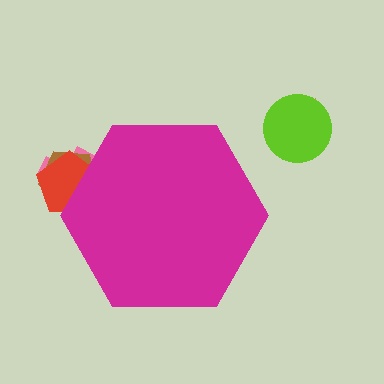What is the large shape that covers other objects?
A magenta hexagon.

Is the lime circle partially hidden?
No, the lime circle is fully visible.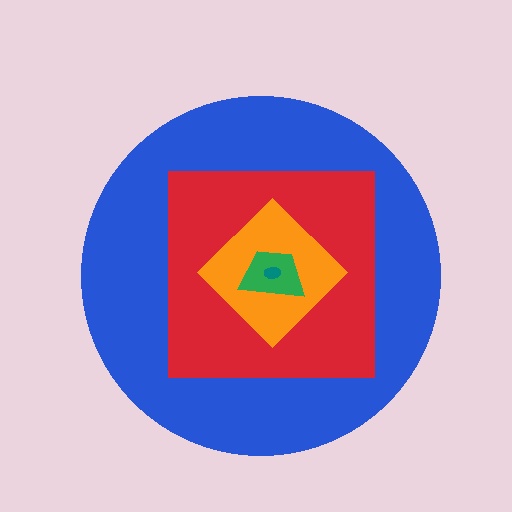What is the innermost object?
The teal ellipse.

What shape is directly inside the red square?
The orange diamond.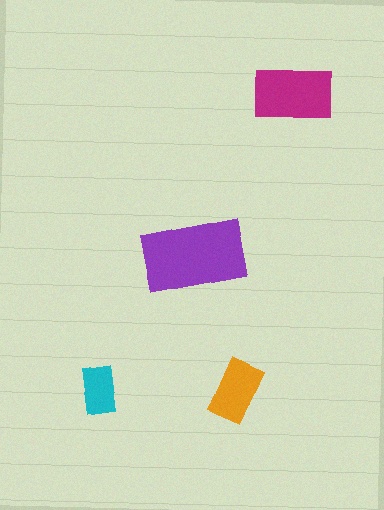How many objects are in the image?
There are 4 objects in the image.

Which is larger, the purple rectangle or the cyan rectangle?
The purple one.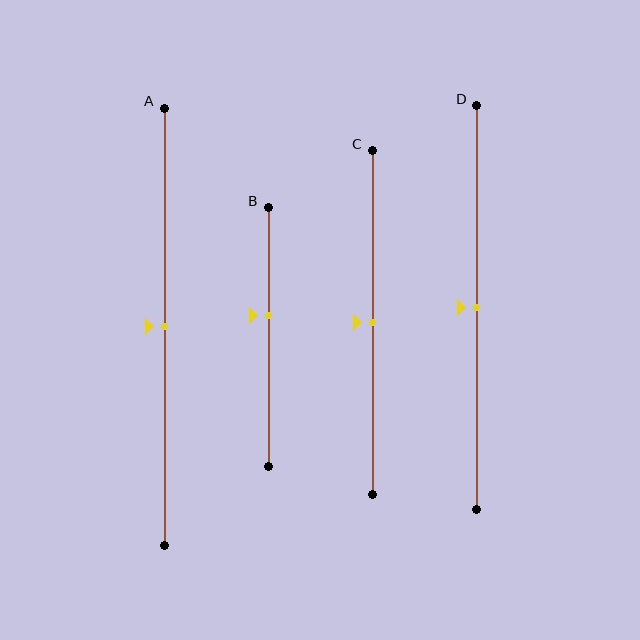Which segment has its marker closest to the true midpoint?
Segment A has its marker closest to the true midpoint.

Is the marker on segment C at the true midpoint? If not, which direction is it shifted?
Yes, the marker on segment C is at the true midpoint.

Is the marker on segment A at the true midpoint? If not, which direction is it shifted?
Yes, the marker on segment A is at the true midpoint.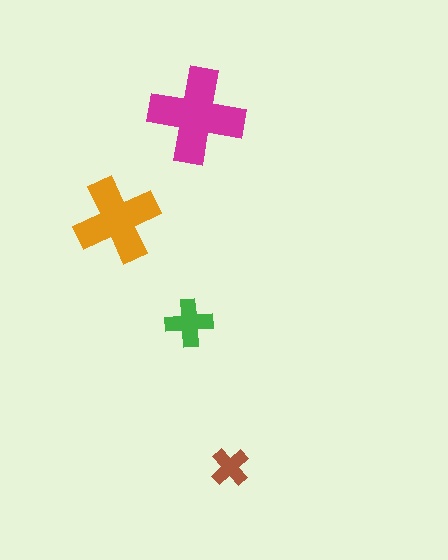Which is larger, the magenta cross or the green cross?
The magenta one.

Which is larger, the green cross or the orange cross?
The orange one.